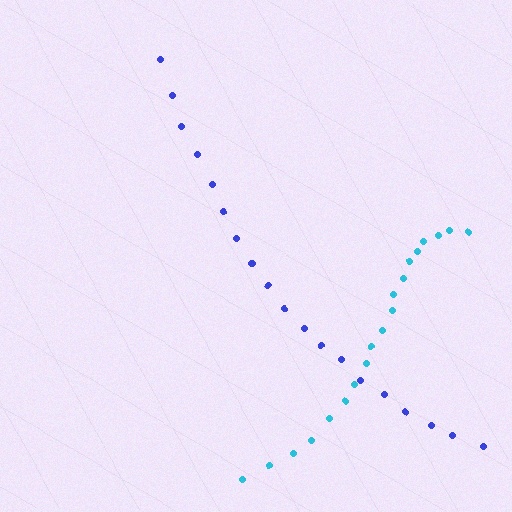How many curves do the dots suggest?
There are 2 distinct paths.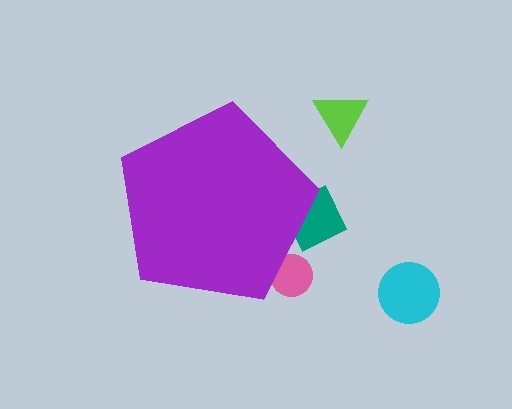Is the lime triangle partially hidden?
No, the lime triangle is fully visible.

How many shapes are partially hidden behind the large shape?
2 shapes are partially hidden.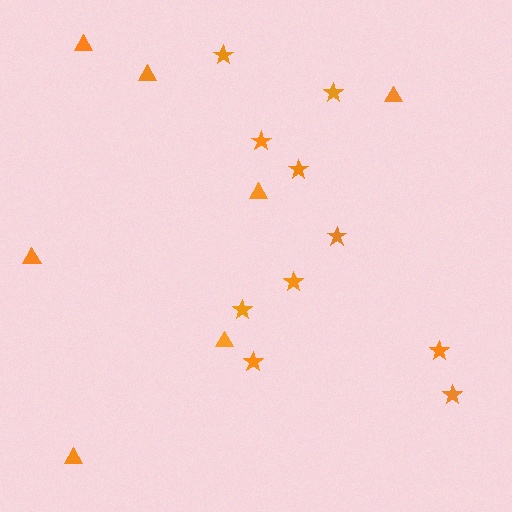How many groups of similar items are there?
There are 2 groups: one group of triangles (7) and one group of stars (10).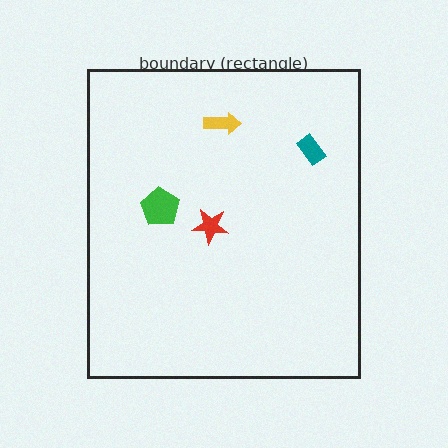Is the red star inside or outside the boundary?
Inside.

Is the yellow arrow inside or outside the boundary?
Inside.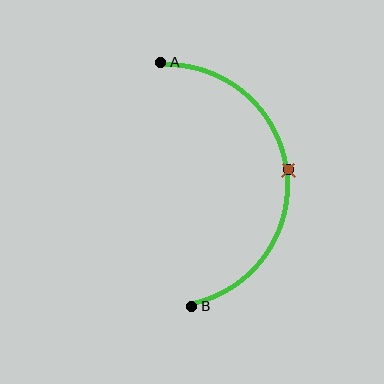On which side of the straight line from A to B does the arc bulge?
The arc bulges to the right of the straight line connecting A and B.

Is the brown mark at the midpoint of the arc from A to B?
Yes. The brown mark lies on the arc at equal arc-length from both A and B — it is the arc midpoint.